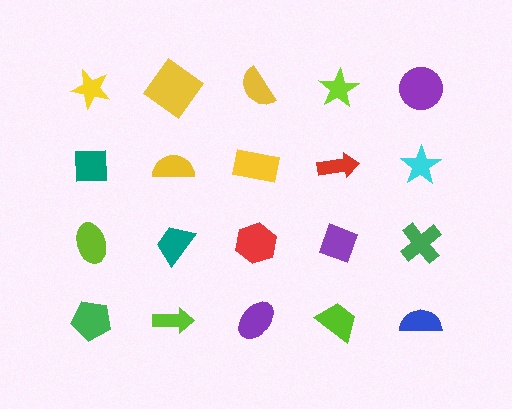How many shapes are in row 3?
5 shapes.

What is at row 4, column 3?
A purple ellipse.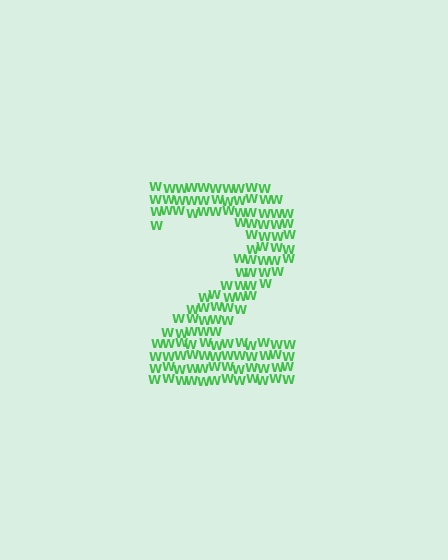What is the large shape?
The large shape is the digit 2.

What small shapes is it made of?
It is made of small letter W's.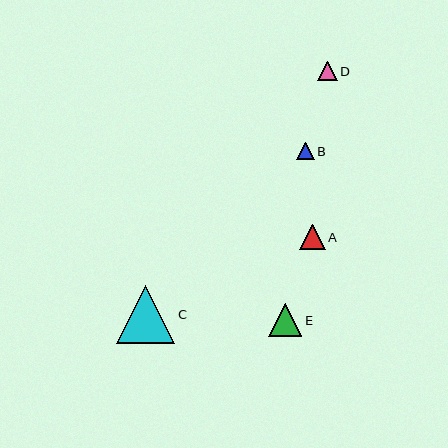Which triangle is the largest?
Triangle C is the largest with a size of approximately 58 pixels.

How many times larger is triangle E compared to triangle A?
Triangle E is approximately 1.3 times the size of triangle A.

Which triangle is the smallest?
Triangle B is the smallest with a size of approximately 18 pixels.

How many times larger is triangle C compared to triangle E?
Triangle C is approximately 1.7 times the size of triangle E.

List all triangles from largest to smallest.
From largest to smallest: C, E, A, D, B.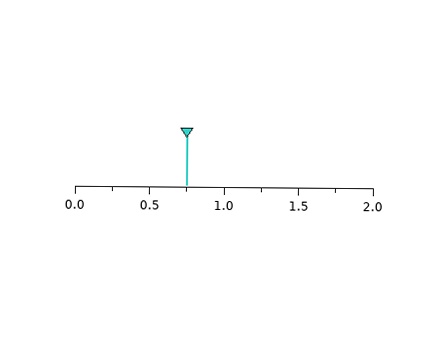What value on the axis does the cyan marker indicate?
The marker indicates approximately 0.75.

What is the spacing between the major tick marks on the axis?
The major ticks are spaced 0.5 apart.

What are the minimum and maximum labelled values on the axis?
The axis runs from 0.0 to 2.0.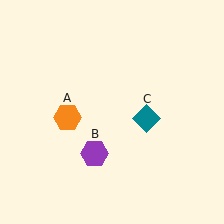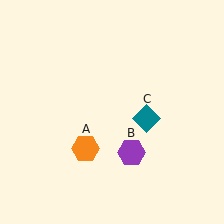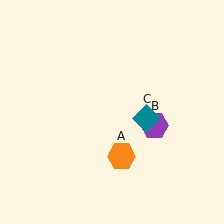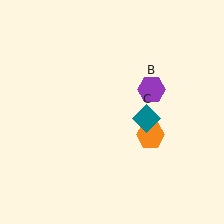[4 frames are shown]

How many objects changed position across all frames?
2 objects changed position: orange hexagon (object A), purple hexagon (object B).